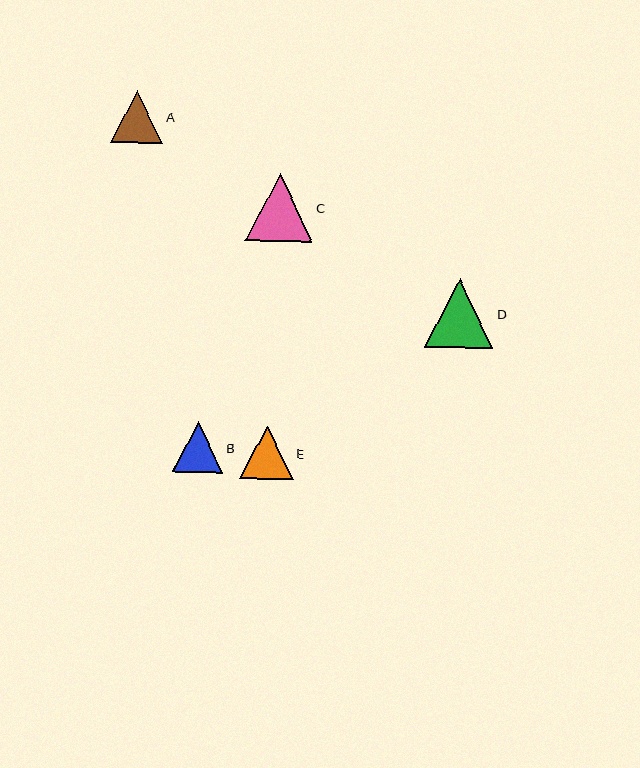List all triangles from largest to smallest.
From largest to smallest: D, C, E, A, B.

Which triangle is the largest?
Triangle D is the largest with a size of approximately 68 pixels.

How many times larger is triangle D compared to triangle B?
Triangle D is approximately 1.4 times the size of triangle B.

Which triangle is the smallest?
Triangle B is the smallest with a size of approximately 51 pixels.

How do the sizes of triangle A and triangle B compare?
Triangle A and triangle B are approximately the same size.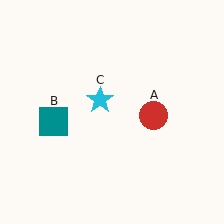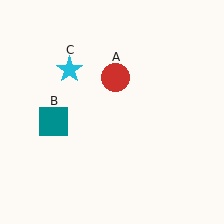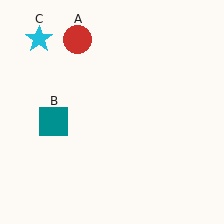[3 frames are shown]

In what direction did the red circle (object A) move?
The red circle (object A) moved up and to the left.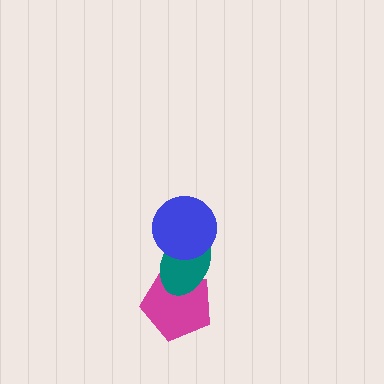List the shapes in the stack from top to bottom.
From top to bottom: the blue circle, the teal ellipse, the magenta pentagon.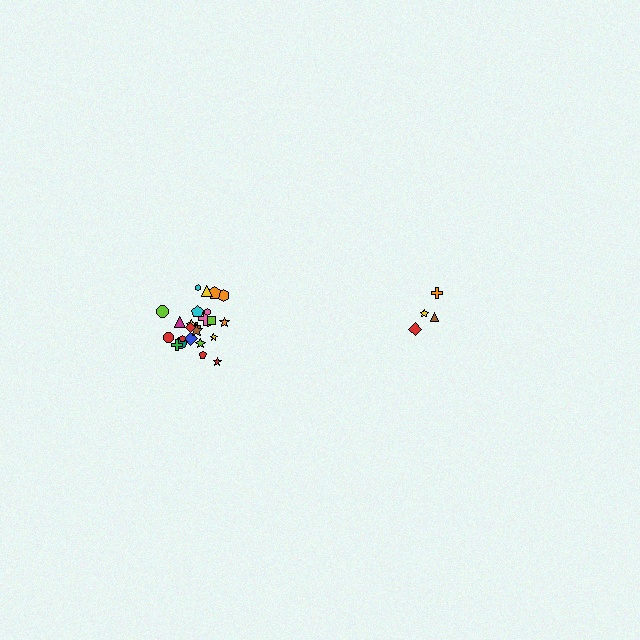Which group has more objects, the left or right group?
The left group.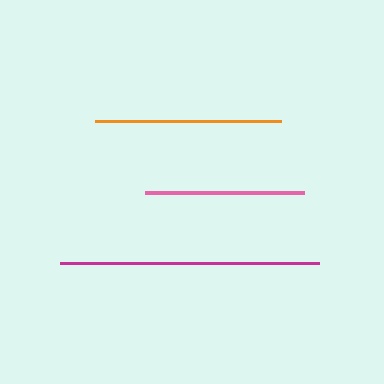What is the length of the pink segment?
The pink segment is approximately 159 pixels long.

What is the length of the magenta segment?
The magenta segment is approximately 258 pixels long.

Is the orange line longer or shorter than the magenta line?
The magenta line is longer than the orange line.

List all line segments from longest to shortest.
From longest to shortest: magenta, orange, pink.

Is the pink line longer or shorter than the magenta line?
The magenta line is longer than the pink line.